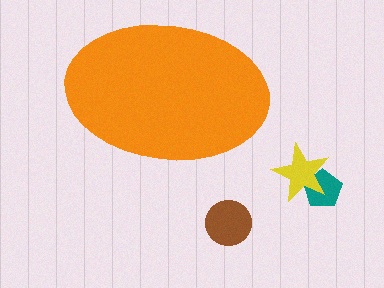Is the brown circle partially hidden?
No, the brown circle is fully visible.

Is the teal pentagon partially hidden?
No, the teal pentagon is fully visible.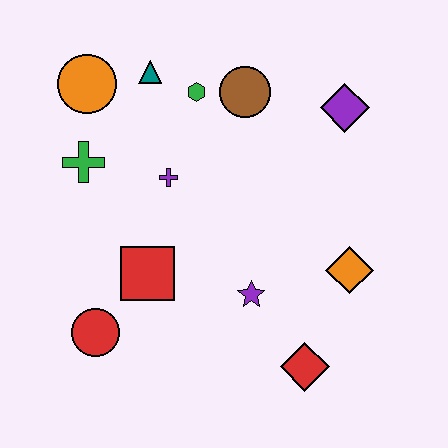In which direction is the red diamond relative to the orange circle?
The red diamond is below the orange circle.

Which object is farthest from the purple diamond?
The red circle is farthest from the purple diamond.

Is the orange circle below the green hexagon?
No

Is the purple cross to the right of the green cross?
Yes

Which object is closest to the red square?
The red circle is closest to the red square.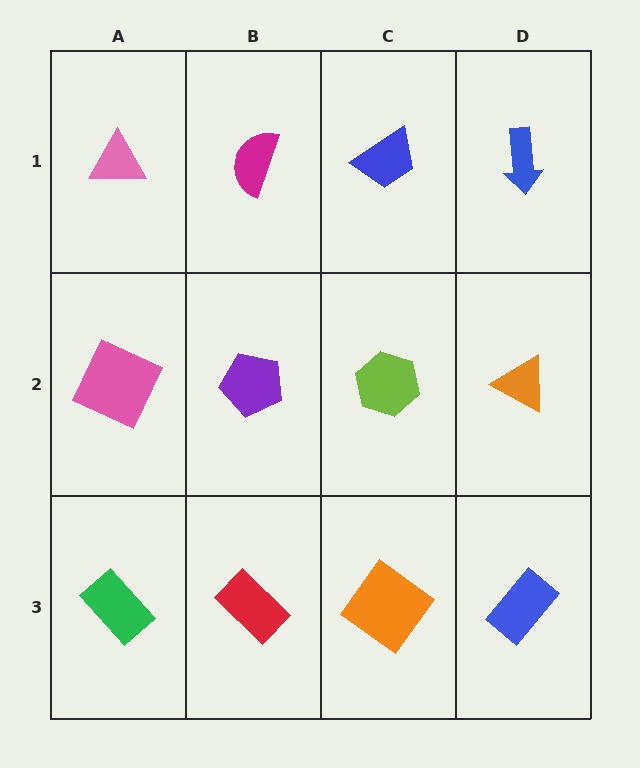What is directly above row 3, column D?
An orange triangle.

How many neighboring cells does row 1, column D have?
2.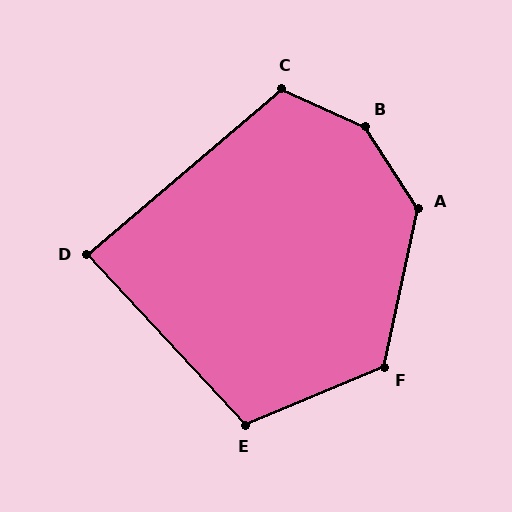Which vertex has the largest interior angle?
B, at approximately 148 degrees.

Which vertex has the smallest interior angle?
D, at approximately 87 degrees.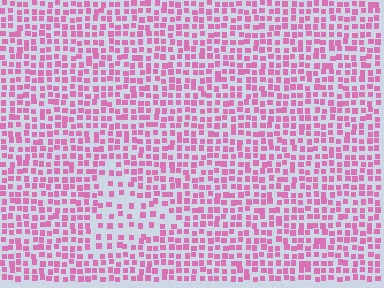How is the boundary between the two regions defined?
The boundary is defined by a change in element density (approximately 1.9x ratio). All elements are the same color, size, and shape.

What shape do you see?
I see a triangle.